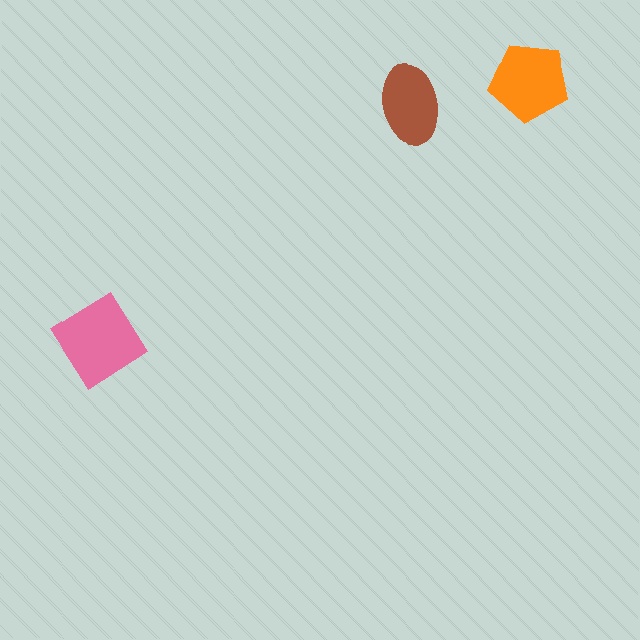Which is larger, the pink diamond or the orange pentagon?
The pink diamond.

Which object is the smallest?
The brown ellipse.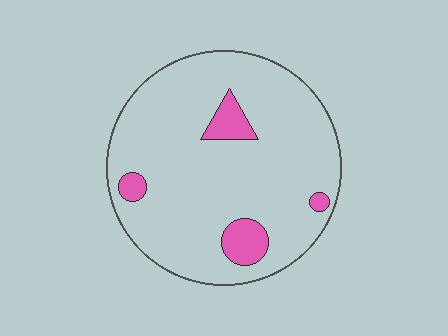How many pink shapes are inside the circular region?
4.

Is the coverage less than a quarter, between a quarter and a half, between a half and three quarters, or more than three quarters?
Less than a quarter.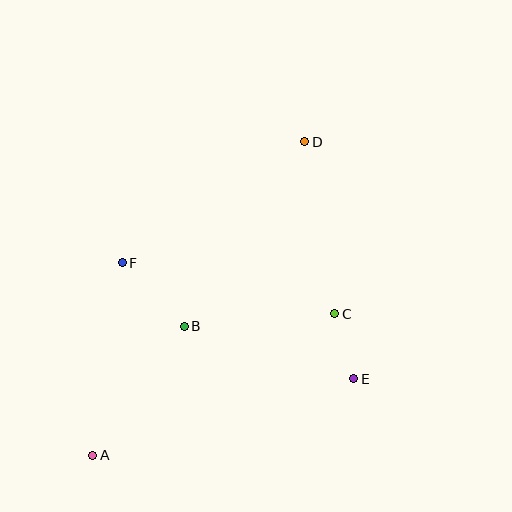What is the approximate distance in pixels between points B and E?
The distance between B and E is approximately 178 pixels.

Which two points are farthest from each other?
Points A and D are farthest from each other.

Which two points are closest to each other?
Points C and E are closest to each other.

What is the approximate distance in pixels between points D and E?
The distance between D and E is approximately 242 pixels.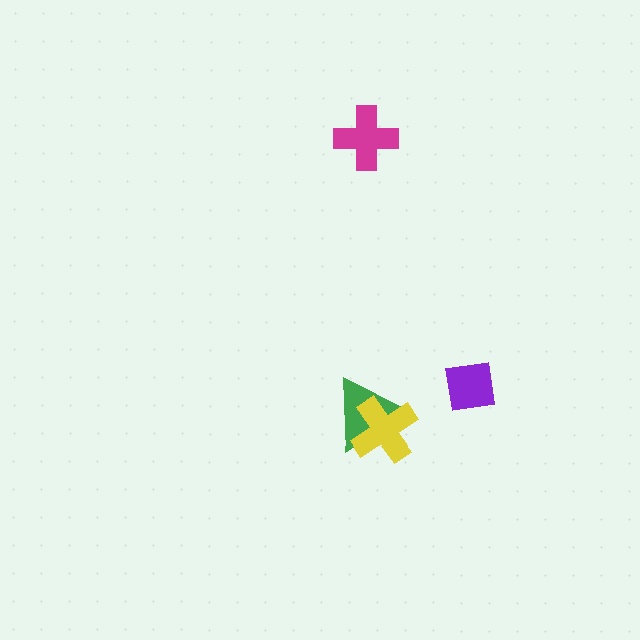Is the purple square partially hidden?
No, no other shape covers it.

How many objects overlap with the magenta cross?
0 objects overlap with the magenta cross.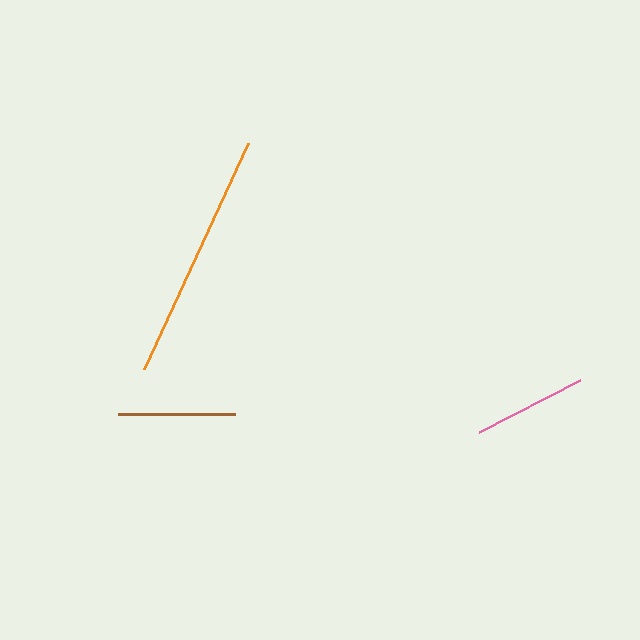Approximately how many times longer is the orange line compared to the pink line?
The orange line is approximately 2.2 times the length of the pink line.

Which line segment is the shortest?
The pink line is the shortest at approximately 113 pixels.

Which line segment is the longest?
The orange line is the longest at approximately 248 pixels.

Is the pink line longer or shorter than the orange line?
The orange line is longer than the pink line.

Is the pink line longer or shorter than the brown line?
The brown line is longer than the pink line.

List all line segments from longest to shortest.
From longest to shortest: orange, brown, pink.